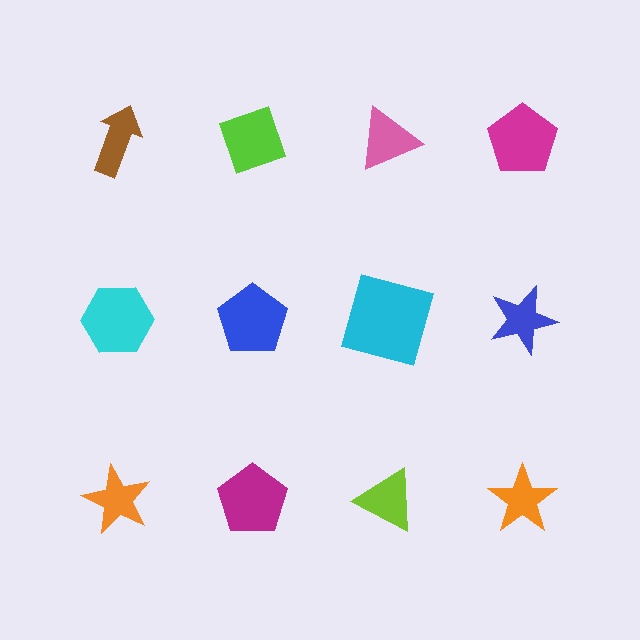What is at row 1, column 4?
A magenta pentagon.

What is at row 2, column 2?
A blue pentagon.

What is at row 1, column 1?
A brown arrow.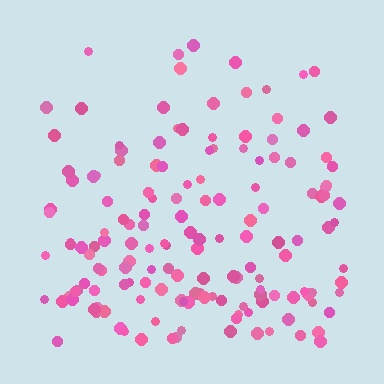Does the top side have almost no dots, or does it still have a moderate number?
Still a moderate number, just noticeably fewer than the bottom.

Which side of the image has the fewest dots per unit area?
The top.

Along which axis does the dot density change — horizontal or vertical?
Vertical.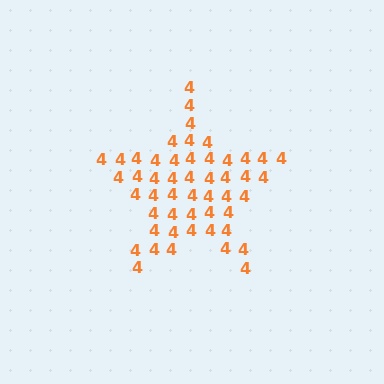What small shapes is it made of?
It is made of small digit 4's.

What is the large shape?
The large shape is a star.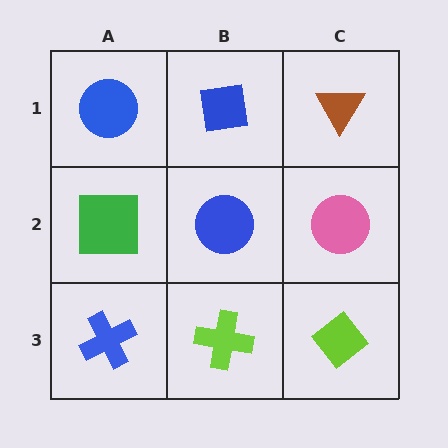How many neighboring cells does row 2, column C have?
3.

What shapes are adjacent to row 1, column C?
A pink circle (row 2, column C), a blue square (row 1, column B).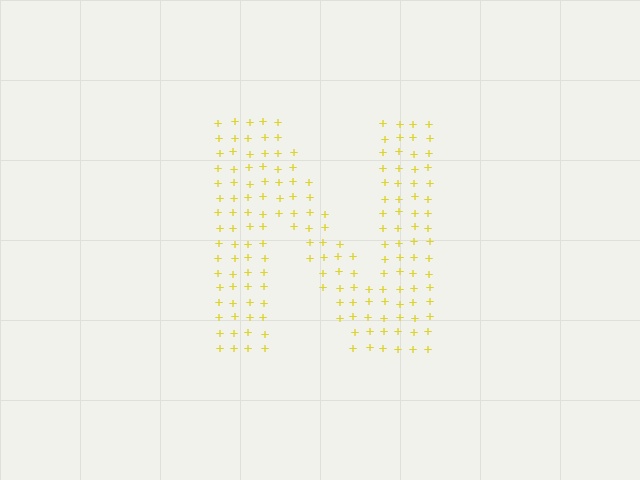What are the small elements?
The small elements are plus signs.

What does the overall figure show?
The overall figure shows the letter N.